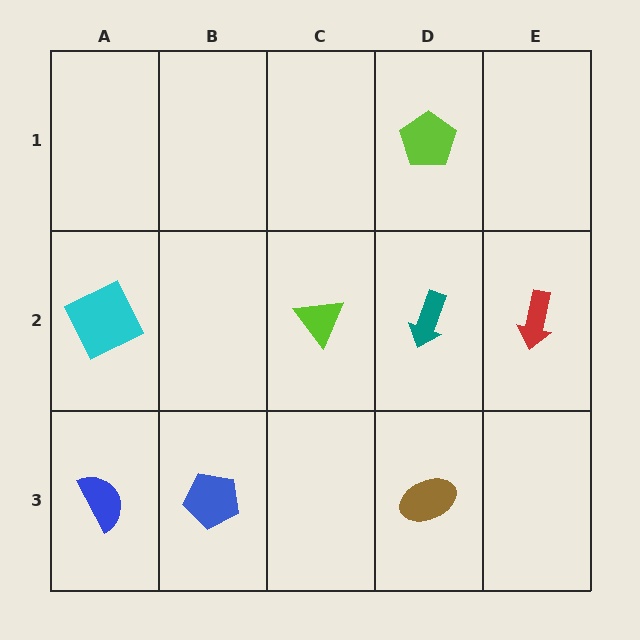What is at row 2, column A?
A cyan square.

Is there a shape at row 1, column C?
No, that cell is empty.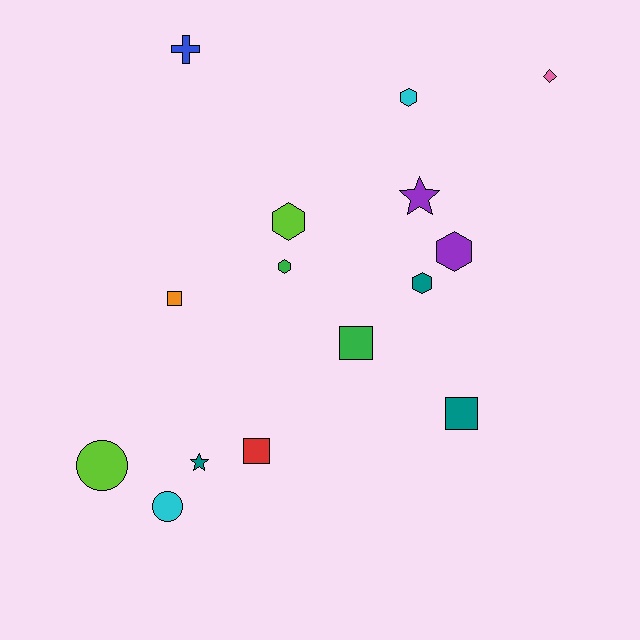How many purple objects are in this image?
There are 2 purple objects.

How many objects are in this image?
There are 15 objects.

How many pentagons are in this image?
There are no pentagons.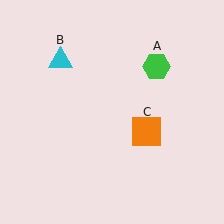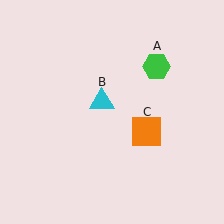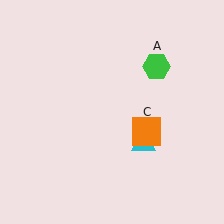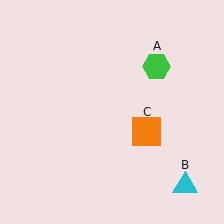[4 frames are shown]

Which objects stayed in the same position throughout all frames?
Green hexagon (object A) and orange square (object C) remained stationary.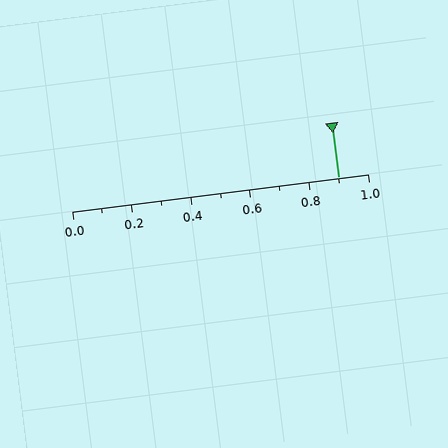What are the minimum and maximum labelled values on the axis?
The axis runs from 0.0 to 1.0.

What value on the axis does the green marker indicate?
The marker indicates approximately 0.9.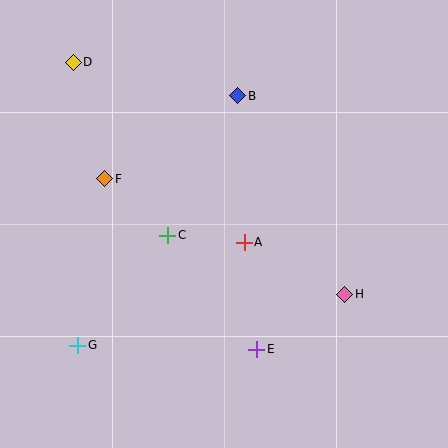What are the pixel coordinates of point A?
Point A is at (244, 242).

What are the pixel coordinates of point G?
Point G is at (78, 345).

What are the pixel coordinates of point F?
Point F is at (105, 179).